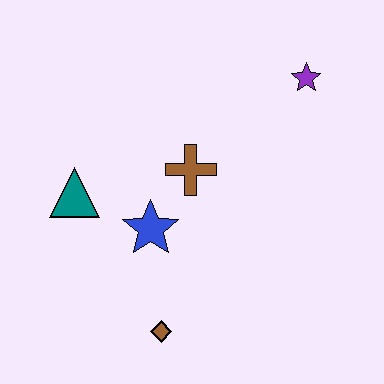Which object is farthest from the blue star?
The purple star is farthest from the blue star.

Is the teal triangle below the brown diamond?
No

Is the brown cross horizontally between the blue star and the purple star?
Yes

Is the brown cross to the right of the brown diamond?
Yes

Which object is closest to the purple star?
The brown cross is closest to the purple star.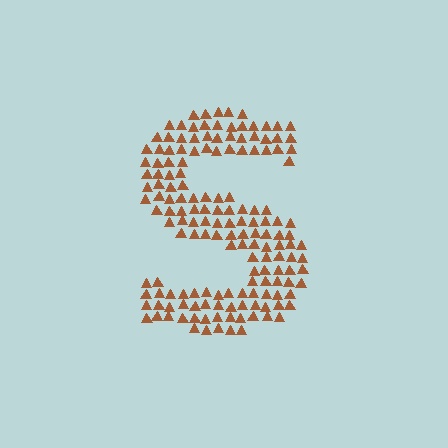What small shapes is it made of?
It is made of small triangles.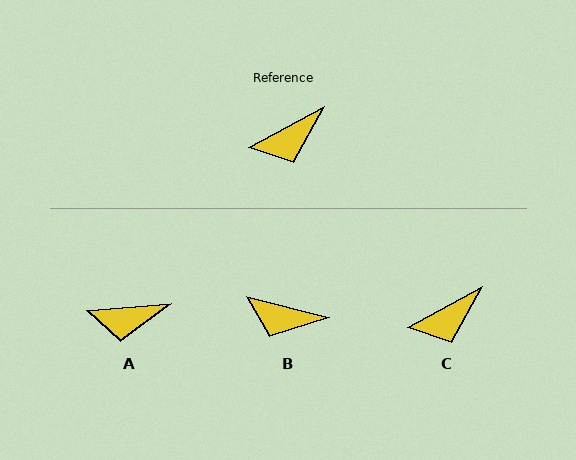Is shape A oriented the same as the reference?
No, it is off by about 24 degrees.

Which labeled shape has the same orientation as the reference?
C.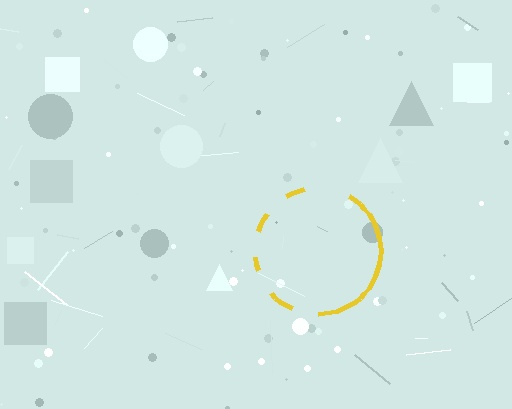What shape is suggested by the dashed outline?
The dashed outline suggests a circle.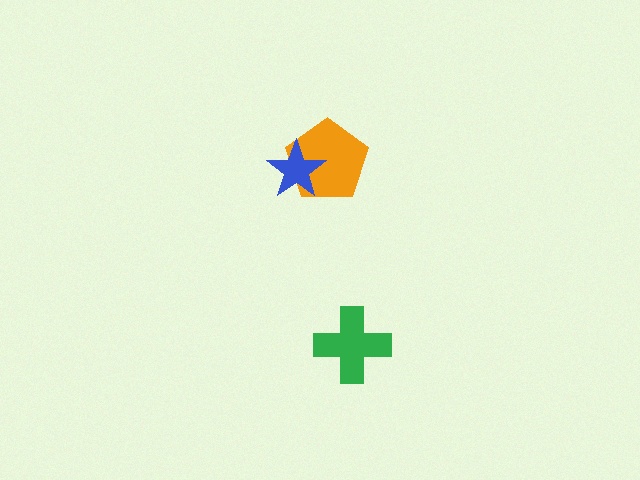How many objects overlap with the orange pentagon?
1 object overlaps with the orange pentagon.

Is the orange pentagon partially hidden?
Yes, it is partially covered by another shape.